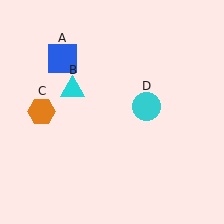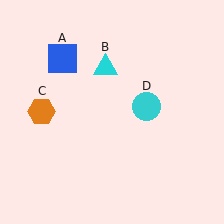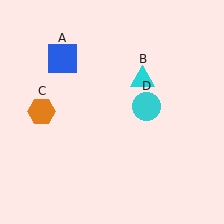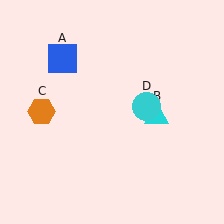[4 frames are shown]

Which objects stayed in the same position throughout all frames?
Blue square (object A) and orange hexagon (object C) and cyan circle (object D) remained stationary.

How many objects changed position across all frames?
1 object changed position: cyan triangle (object B).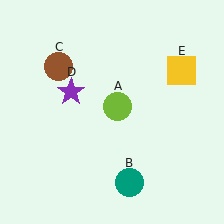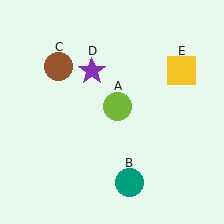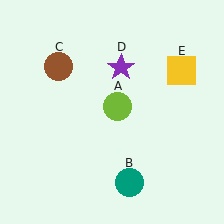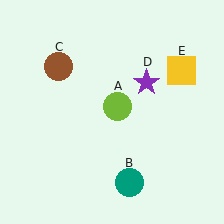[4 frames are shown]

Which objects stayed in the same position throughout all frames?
Lime circle (object A) and teal circle (object B) and brown circle (object C) and yellow square (object E) remained stationary.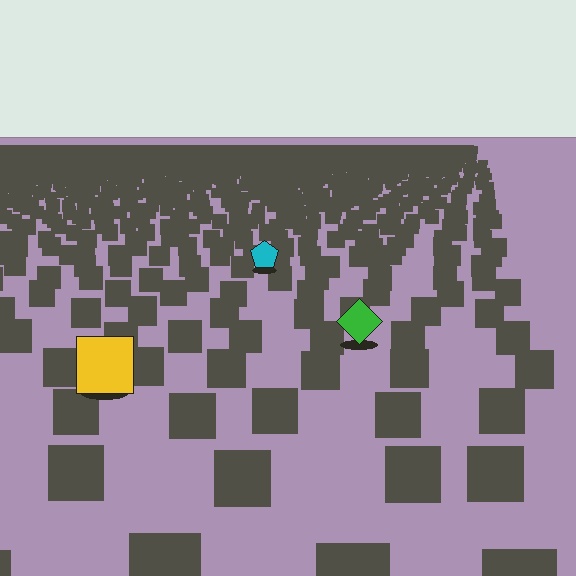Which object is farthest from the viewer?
The cyan pentagon is farthest from the viewer. It appears smaller and the ground texture around it is denser.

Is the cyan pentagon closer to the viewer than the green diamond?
No. The green diamond is closer — you can tell from the texture gradient: the ground texture is coarser near it.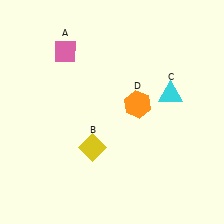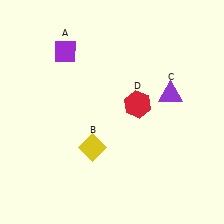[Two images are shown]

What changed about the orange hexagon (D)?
In Image 1, D is orange. In Image 2, it changed to red.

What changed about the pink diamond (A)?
In Image 1, A is pink. In Image 2, it changed to purple.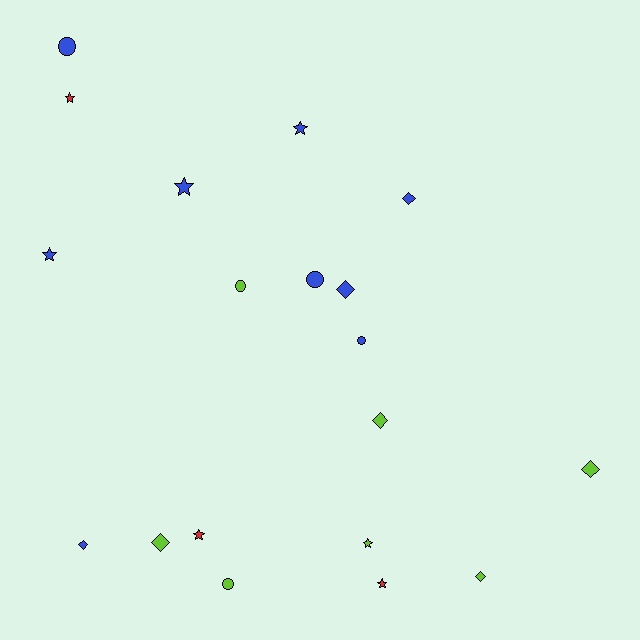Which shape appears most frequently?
Diamond, with 7 objects.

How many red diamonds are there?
There are no red diamonds.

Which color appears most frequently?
Blue, with 9 objects.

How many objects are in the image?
There are 19 objects.